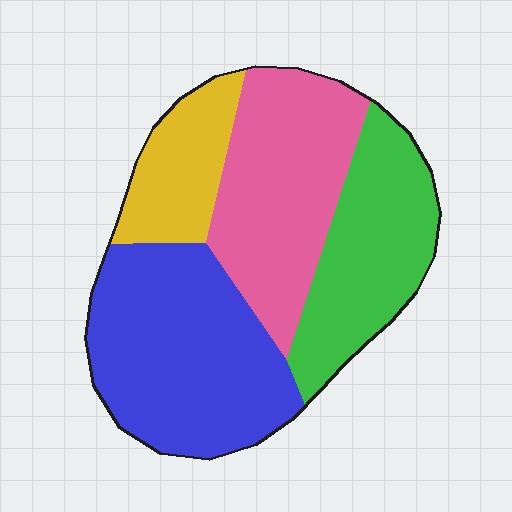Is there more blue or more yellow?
Blue.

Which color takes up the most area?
Blue, at roughly 35%.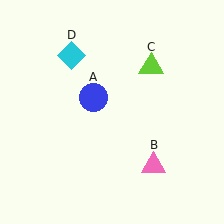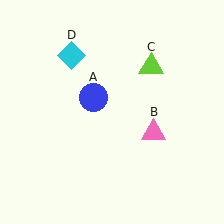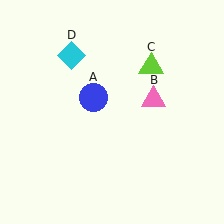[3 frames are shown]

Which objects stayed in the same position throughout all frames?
Blue circle (object A) and lime triangle (object C) and cyan diamond (object D) remained stationary.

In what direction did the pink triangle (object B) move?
The pink triangle (object B) moved up.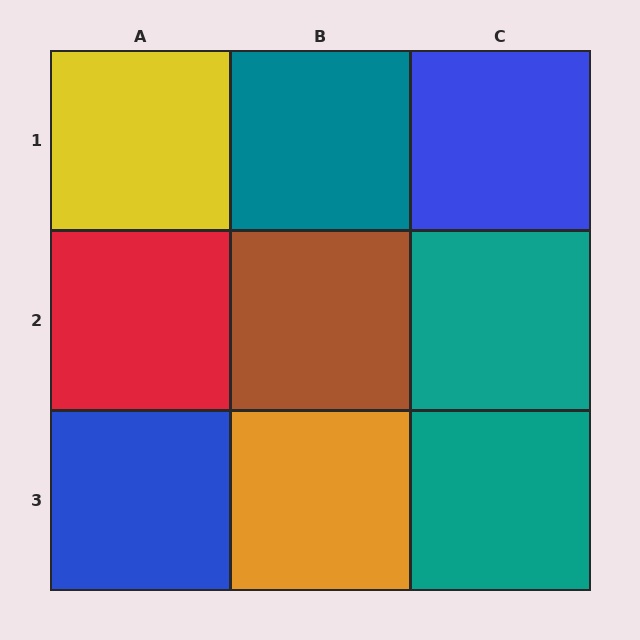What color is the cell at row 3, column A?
Blue.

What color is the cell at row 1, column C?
Blue.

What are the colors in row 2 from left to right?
Red, brown, teal.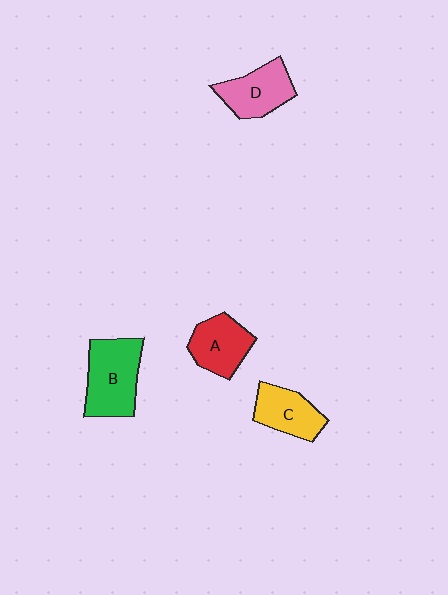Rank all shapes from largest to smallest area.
From largest to smallest: B (green), D (pink), A (red), C (yellow).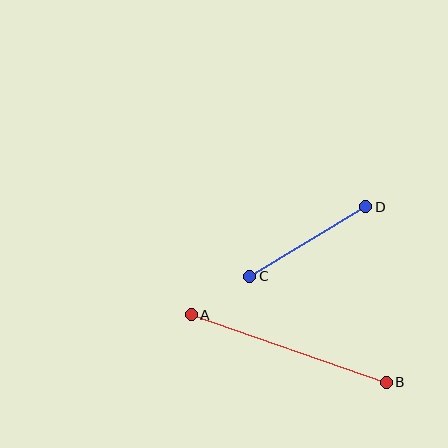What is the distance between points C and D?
The distance is approximately 135 pixels.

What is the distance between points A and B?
The distance is approximately 206 pixels.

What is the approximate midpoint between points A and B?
The midpoint is at approximately (289, 349) pixels.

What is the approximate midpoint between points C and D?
The midpoint is at approximately (308, 241) pixels.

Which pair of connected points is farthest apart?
Points A and B are farthest apart.